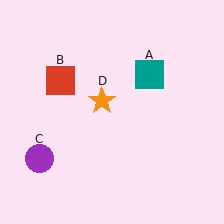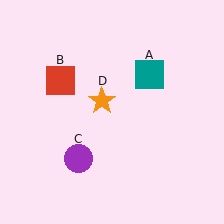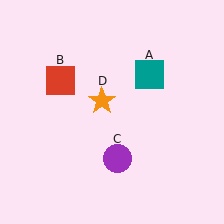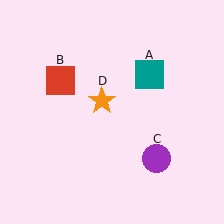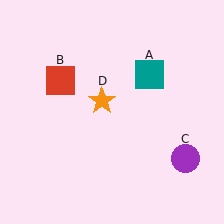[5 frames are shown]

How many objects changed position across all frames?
1 object changed position: purple circle (object C).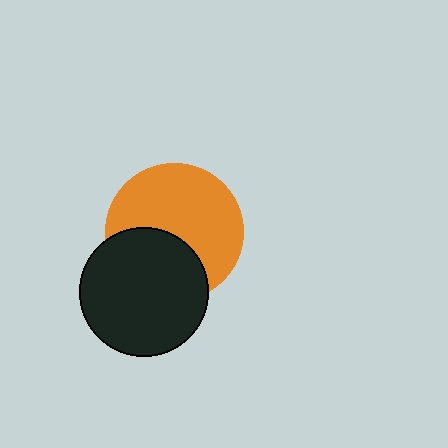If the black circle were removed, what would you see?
You would see the complete orange circle.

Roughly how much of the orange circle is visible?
About half of it is visible (roughly 63%).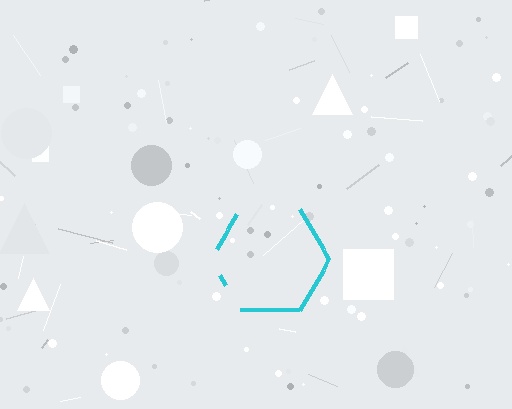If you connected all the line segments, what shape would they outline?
They would outline a hexagon.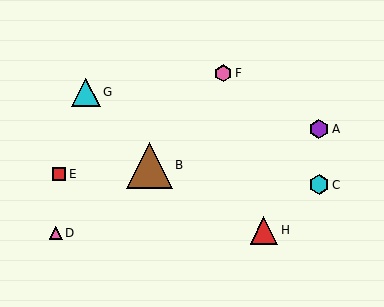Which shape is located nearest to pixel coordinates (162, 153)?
The brown triangle (labeled B) at (149, 165) is nearest to that location.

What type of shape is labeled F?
Shape F is a pink hexagon.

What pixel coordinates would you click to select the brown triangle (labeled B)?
Click at (149, 165) to select the brown triangle B.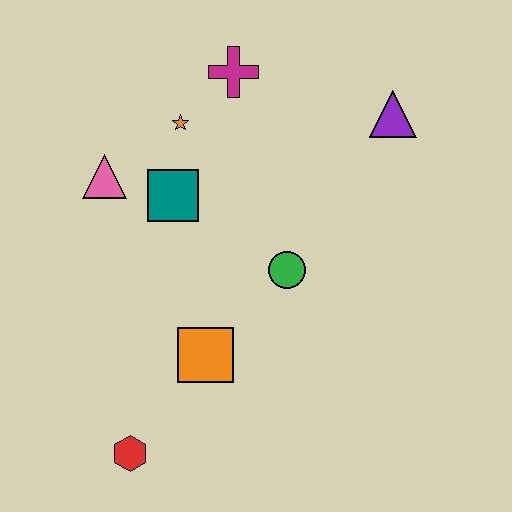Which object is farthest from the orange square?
The purple triangle is farthest from the orange square.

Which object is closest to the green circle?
The orange square is closest to the green circle.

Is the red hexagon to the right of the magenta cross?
No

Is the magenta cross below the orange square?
No